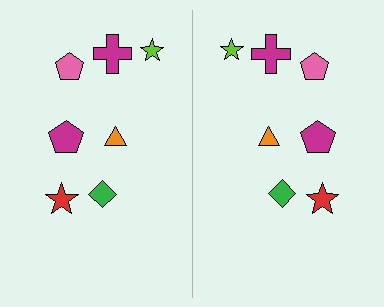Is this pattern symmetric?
Yes, this pattern has bilateral (reflection) symmetry.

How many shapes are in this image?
There are 14 shapes in this image.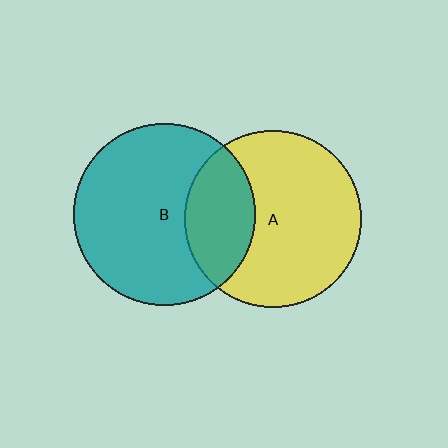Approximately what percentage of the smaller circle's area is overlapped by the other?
Approximately 30%.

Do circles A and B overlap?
Yes.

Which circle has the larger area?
Circle B (teal).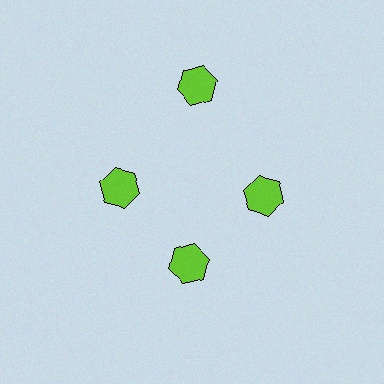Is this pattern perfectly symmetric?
No. The 4 lime hexagons are arranged in a ring, but one element near the 12 o'clock position is pushed outward from the center, breaking the 4-fold rotational symmetry.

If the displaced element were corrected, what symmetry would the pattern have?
It would have 4-fold rotational symmetry — the pattern would map onto itself every 90 degrees.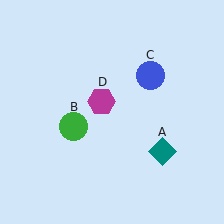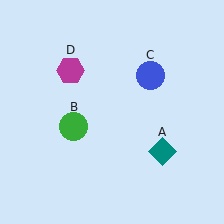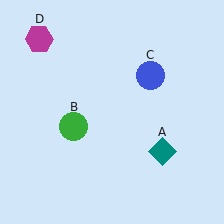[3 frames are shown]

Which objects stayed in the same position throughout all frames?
Teal diamond (object A) and green circle (object B) and blue circle (object C) remained stationary.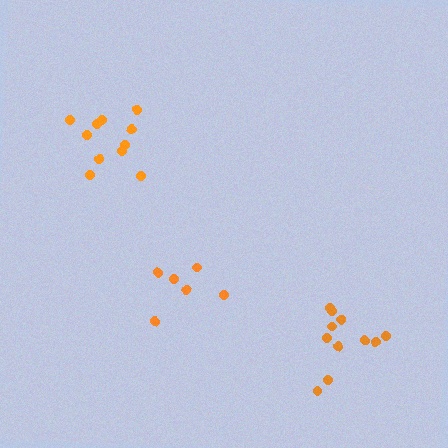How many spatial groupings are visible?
There are 3 spatial groupings.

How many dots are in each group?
Group 1: 6 dots, Group 2: 11 dots, Group 3: 11 dots (28 total).